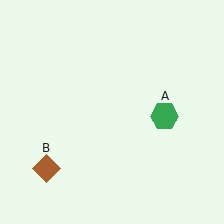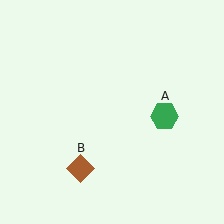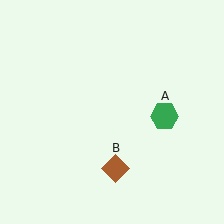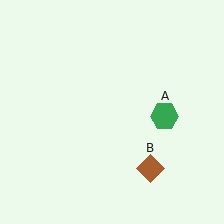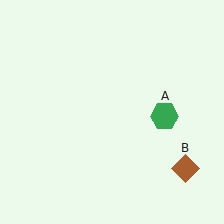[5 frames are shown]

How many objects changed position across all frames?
1 object changed position: brown diamond (object B).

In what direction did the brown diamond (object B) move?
The brown diamond (object B) moved right.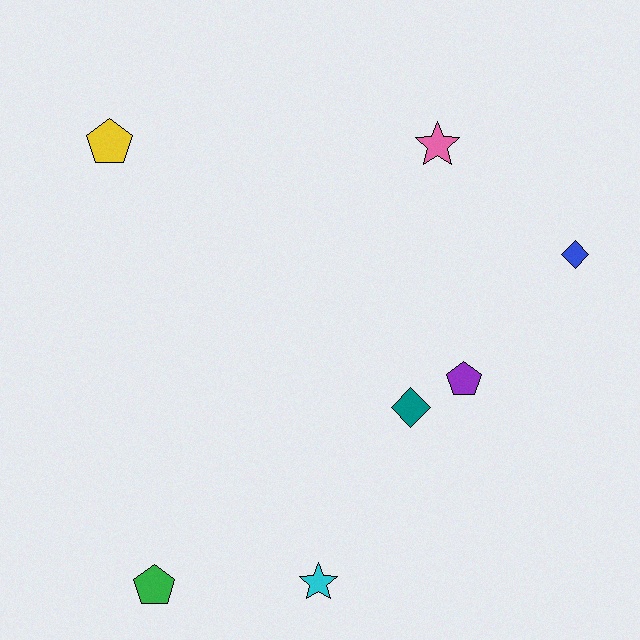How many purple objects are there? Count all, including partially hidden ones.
There is 1 purple object.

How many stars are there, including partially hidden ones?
There are 2 stars.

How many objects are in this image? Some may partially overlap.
There are 7 objects.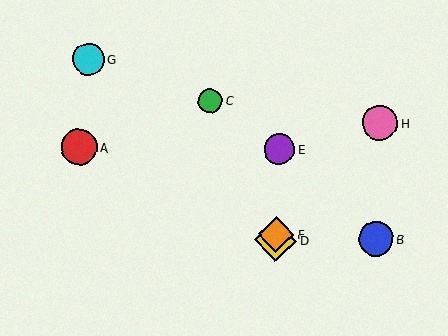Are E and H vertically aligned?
No, E is at x≈279 and H is at x≈380.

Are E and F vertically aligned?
Yes, both are at x≈279.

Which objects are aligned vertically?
Objects D, E, F are aligned vertically.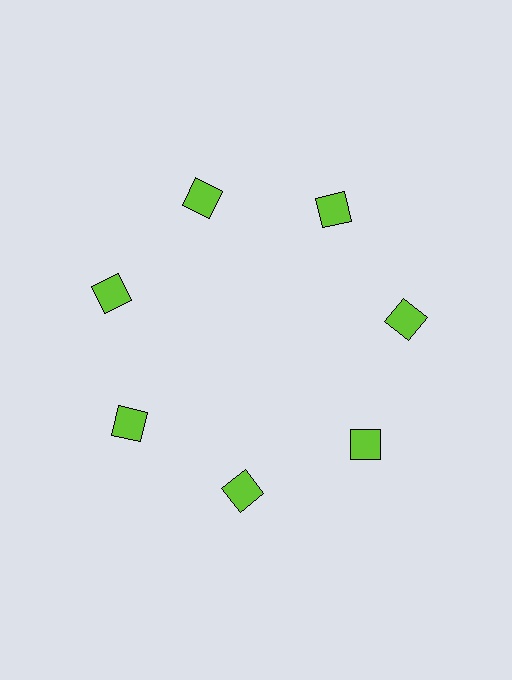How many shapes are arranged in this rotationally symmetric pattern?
There are 7 shapes, arranged in 7 groups of 1.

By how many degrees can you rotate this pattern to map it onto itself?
The pattern maps onto itself every 51 degrees of rotation.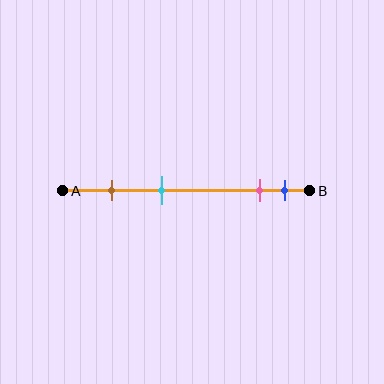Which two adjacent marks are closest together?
The pink and blue marks are the closest adjacent pair.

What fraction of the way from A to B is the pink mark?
The pink mark is approximately 80% (0.8) of the way from A to B.